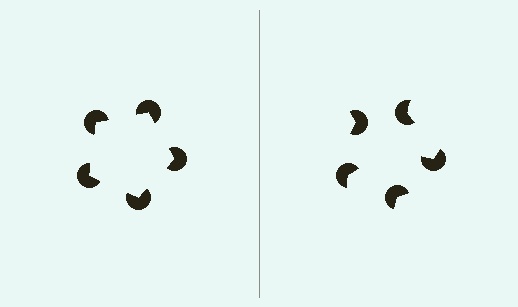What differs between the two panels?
The pac-man discs are positioned identically on both sides; only the wedge orientations differ. On the left they align to a pentagon; on the right they are misaligned.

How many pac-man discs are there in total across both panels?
10 — 5 on each side.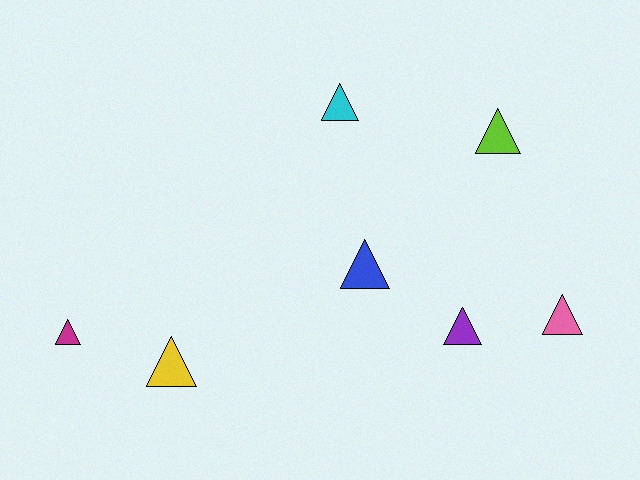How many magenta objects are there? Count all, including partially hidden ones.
There is 1 magenta object.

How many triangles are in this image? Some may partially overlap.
There are 7 triangles.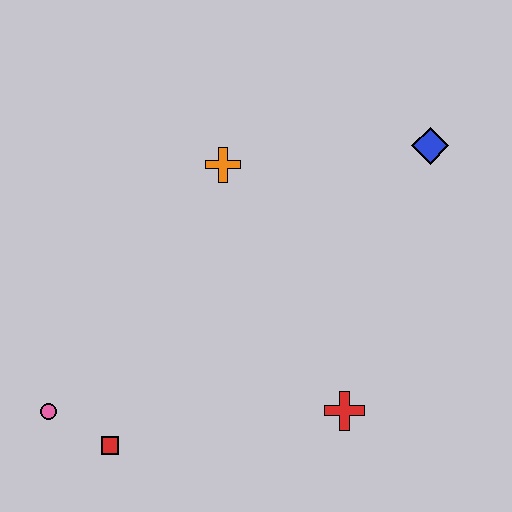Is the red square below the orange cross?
Yes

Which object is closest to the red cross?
The red square is closest to the red cross.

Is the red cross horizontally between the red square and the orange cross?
No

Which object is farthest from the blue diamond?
The pink circle is farthest from the blue diamond.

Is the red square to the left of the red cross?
Yes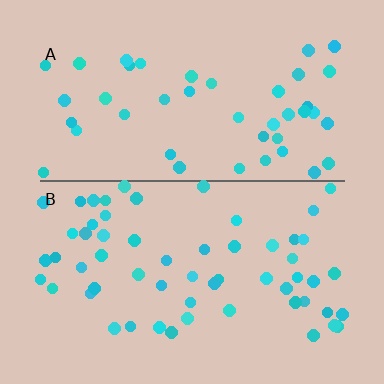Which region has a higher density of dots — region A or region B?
B (the bottom).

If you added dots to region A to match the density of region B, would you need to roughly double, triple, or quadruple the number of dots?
Approximately double.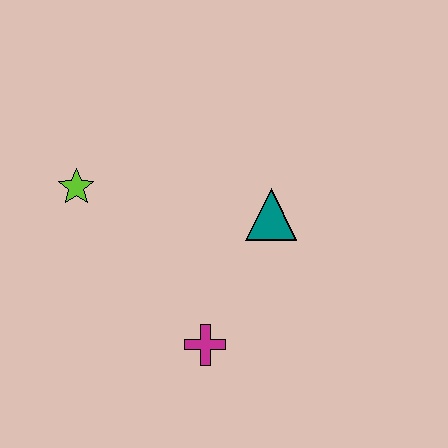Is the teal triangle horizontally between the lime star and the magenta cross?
No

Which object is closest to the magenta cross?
The teal triangle is closest to the magenta cross.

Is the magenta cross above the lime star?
No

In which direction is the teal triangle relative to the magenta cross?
The teal triangle is above the magenta cross.